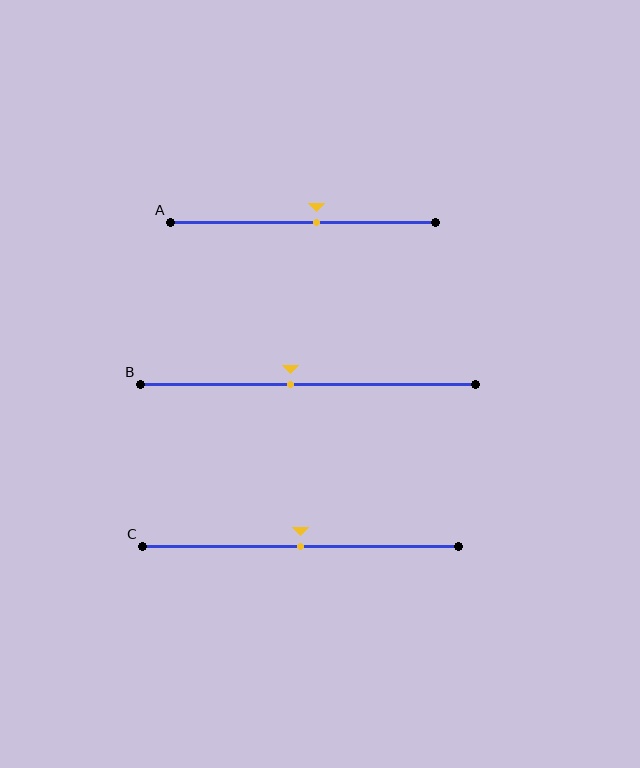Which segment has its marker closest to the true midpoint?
Segment C has its marker closest to the true midpoint.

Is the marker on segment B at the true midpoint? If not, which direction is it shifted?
No, the marker on segment B is shifted to the left by about 5% of the segment length.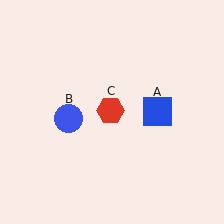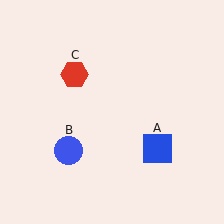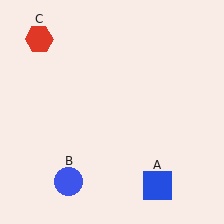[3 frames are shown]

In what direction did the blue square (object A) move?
The blue square (object A) moved down.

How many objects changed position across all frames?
3 objects changed position: blue square (object A), blue circle (object B), red hexagon (object C).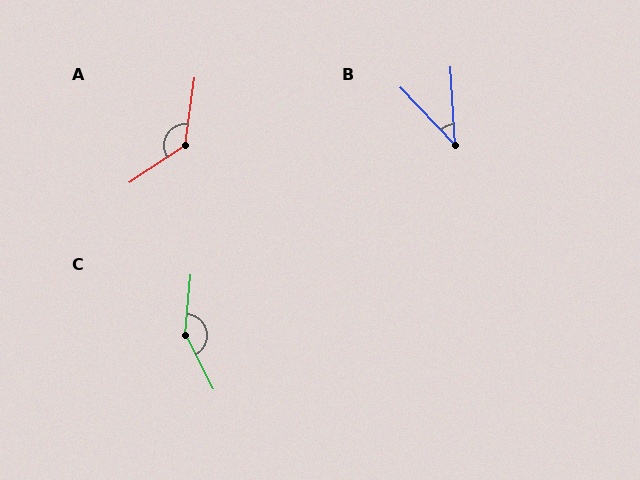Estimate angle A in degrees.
Approximately 132 degrees.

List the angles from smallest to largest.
B (39°), A (132°), C (147°).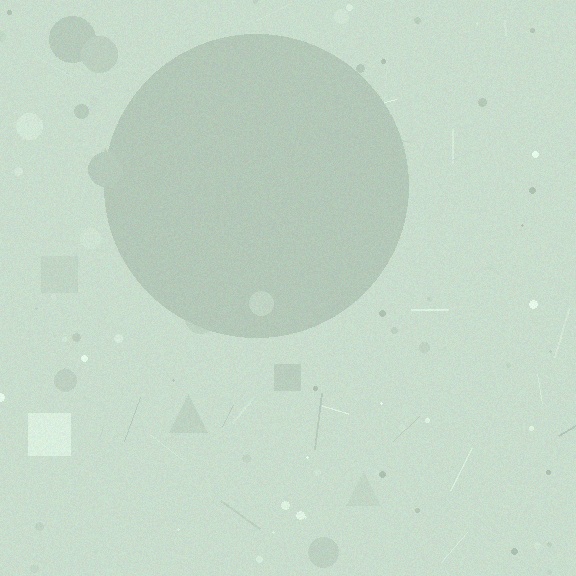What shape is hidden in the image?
A circle is hidden in the image.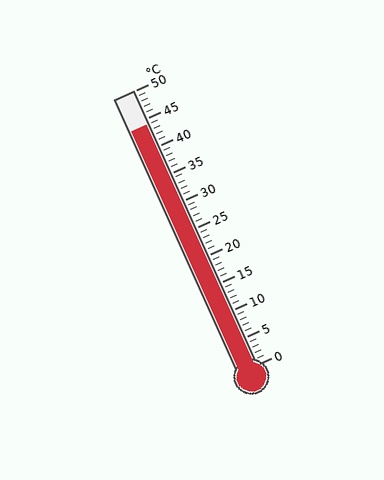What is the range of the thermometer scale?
The thermometer scale ranges from 0°C to 50°C.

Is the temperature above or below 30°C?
The temperature is above 30°C.